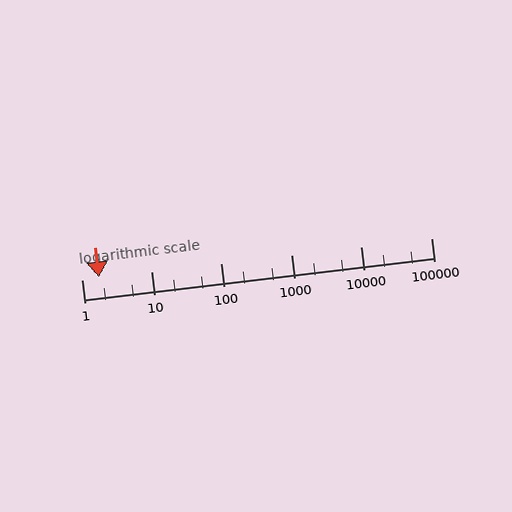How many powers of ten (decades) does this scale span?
The scale spans 5 decades, from 1 to 100000.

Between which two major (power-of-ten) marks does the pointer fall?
The pointer is between 1 and 10.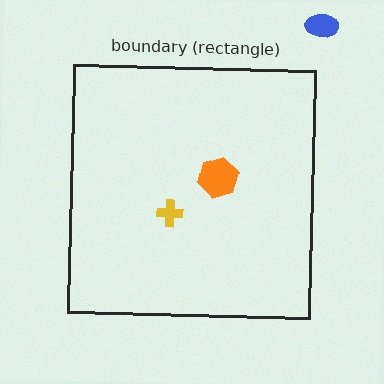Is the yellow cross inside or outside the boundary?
Inside.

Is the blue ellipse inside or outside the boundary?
Outside.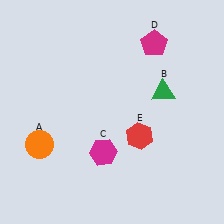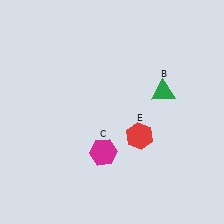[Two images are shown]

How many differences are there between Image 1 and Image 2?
There are 2 differences between the two images.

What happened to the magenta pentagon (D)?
The magenta pentagon (D) was removed in Image 2. It was in the top-right area of Image 1.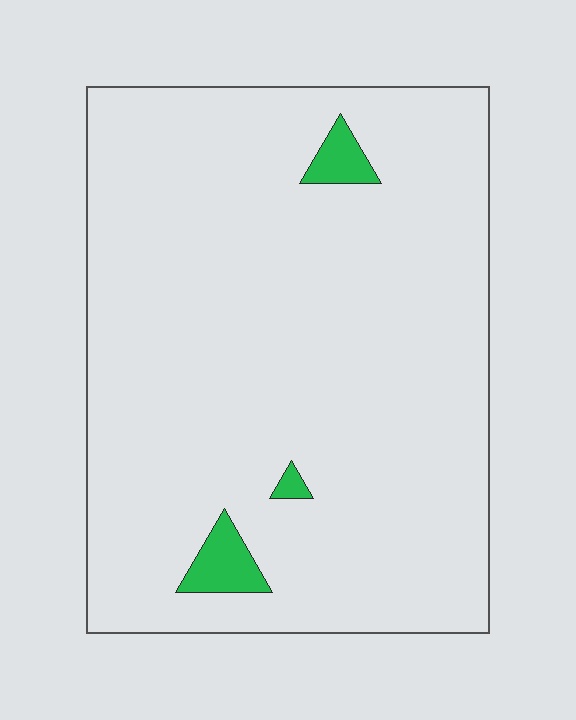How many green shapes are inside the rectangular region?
3.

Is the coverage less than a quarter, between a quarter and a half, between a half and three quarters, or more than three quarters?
Less than a quarter.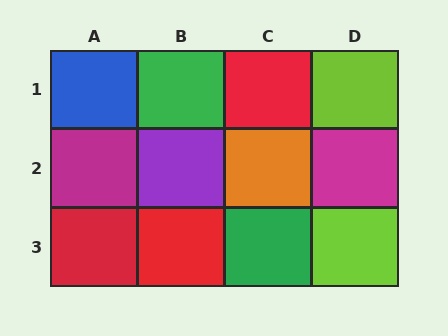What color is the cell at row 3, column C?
Green.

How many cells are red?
3 cells are red.